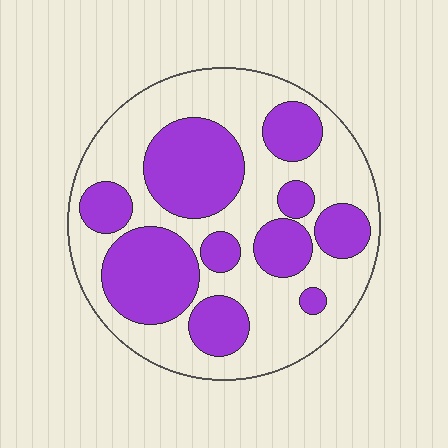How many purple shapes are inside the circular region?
10.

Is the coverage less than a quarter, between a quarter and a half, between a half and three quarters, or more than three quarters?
Between a quarter and a half.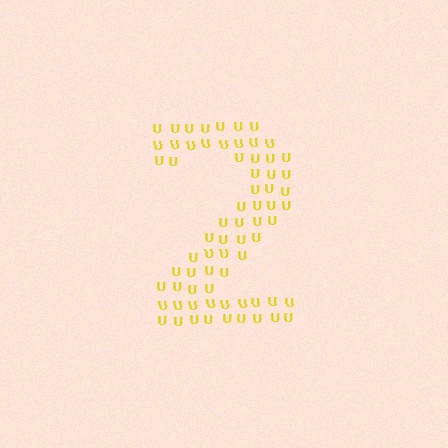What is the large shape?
The large shape is the digit 2.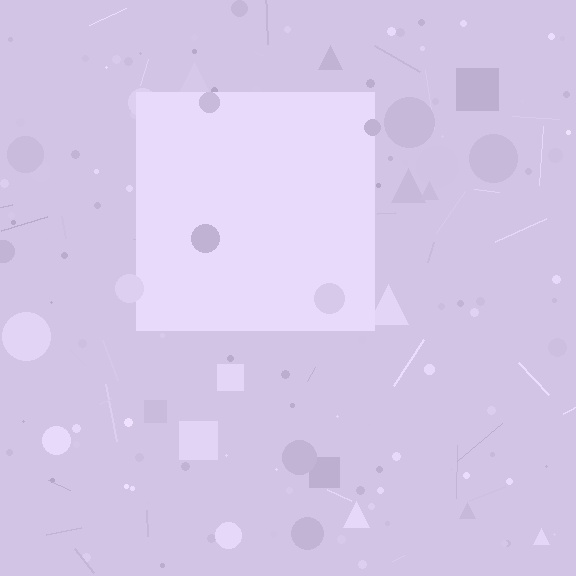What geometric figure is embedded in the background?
A square is embedded in the background.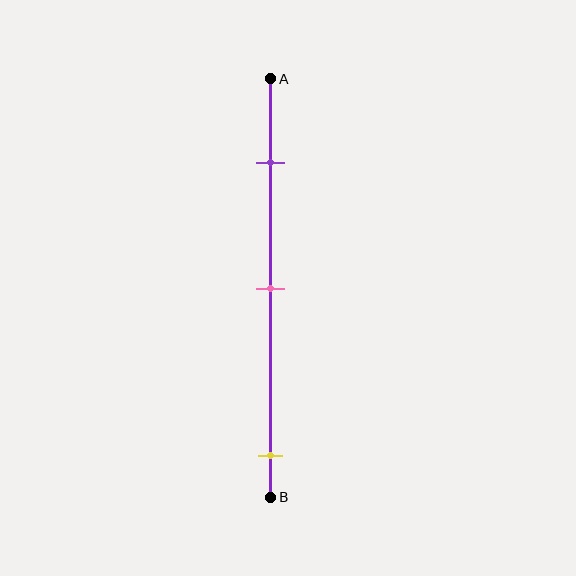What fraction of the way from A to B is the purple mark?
The purple mark is approximately 20% (0.2) of the way from A to B.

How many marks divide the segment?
There are 3 marks dividing the segment.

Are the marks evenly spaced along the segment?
No, the marks are not evenly spaced.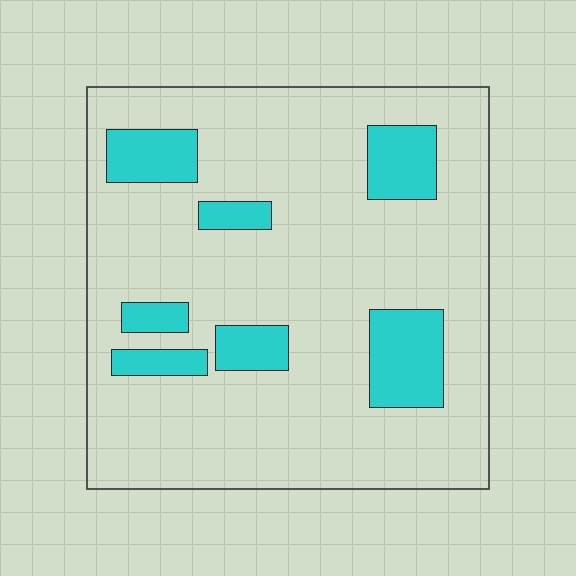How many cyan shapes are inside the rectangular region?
7.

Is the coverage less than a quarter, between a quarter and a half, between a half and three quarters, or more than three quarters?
Less than a quarter.